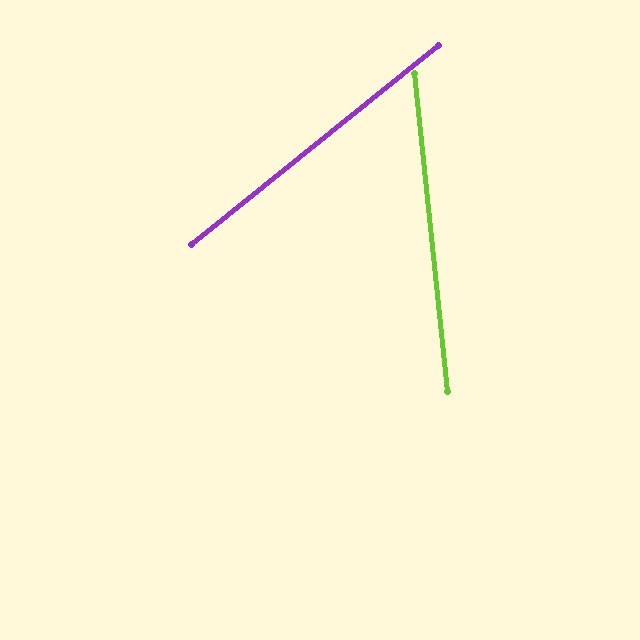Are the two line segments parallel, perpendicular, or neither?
Neither parallel nor perpendicular — they differ by about 57°.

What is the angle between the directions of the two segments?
Approximately 57 degrees.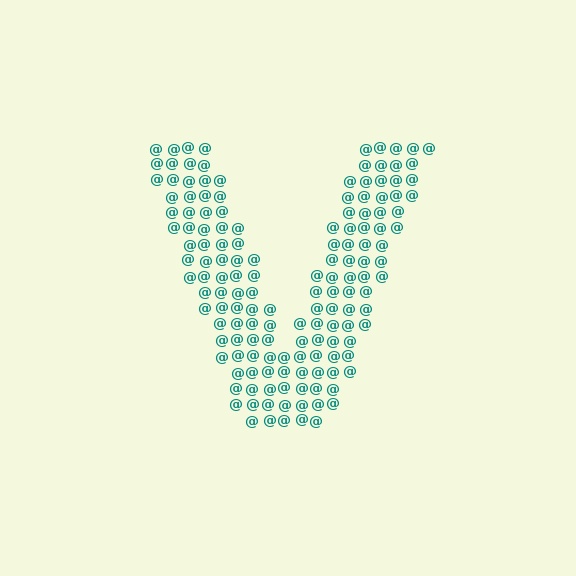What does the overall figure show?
The overall figure shows the letter V.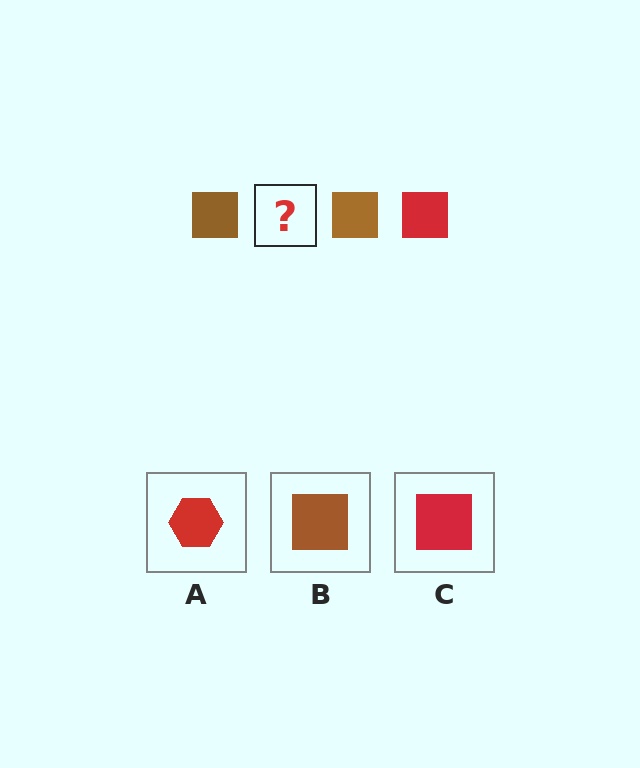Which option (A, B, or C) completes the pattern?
C.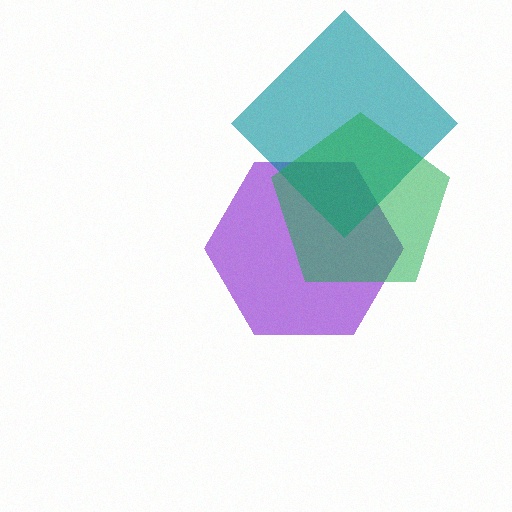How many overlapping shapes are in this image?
There are 3 overlapping shapes in the image.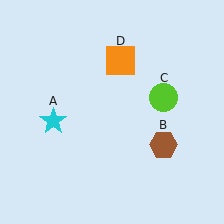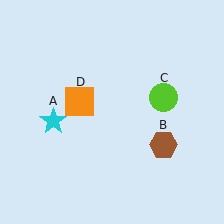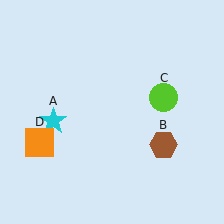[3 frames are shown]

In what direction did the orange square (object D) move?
The orange square (object D) moved down and to the left.